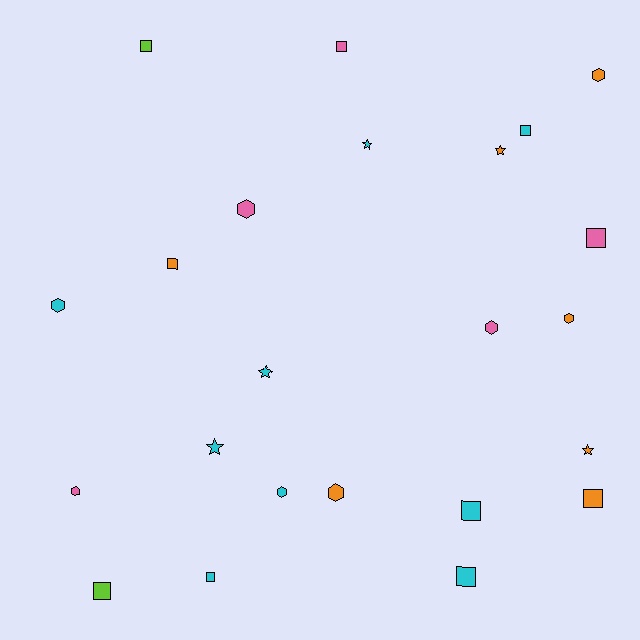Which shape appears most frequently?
Square, with 10 objects.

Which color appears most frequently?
Cyan, with 9 objects.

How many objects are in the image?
There are 23 objects.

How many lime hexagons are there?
There are no lime hexagons.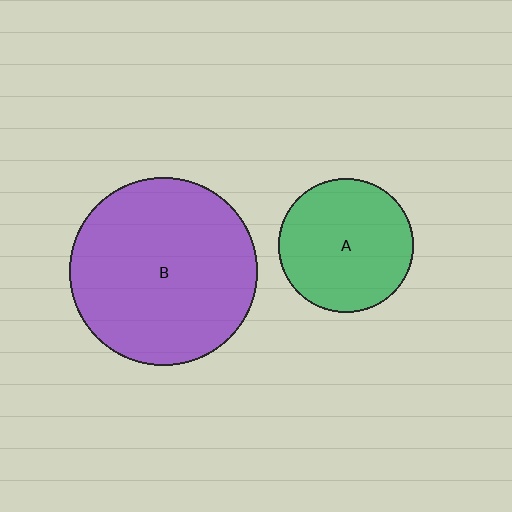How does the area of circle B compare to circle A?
Approximately 2.0 times.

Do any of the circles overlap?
No, none of the circles overlap.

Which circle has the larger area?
Circle B (purple).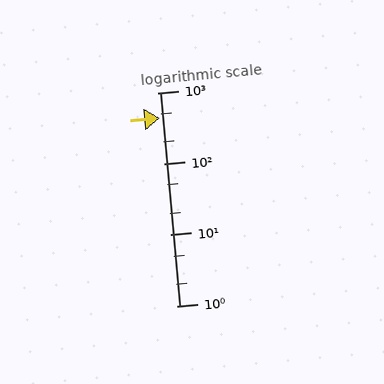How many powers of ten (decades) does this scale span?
The scale spans 3 decades, from 1 to 1000.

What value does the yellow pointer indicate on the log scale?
The pointer indicates approximately 440.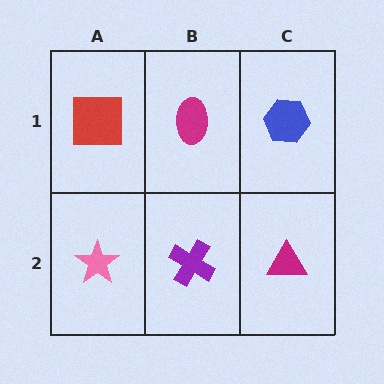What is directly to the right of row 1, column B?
A blue hexagon.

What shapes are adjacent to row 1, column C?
A magenta triangle (row 2, column C), a magenta ellipse (row 1, column B).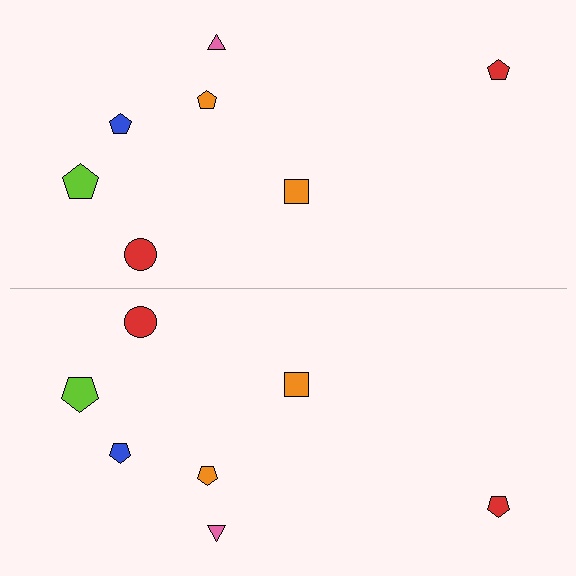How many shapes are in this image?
There are 14 shapes in this image.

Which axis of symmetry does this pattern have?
The pattern has a horizontal axis of symmetry running through the center of the image.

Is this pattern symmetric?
Yes, this pattern has bilateral (reflection) symmetry.